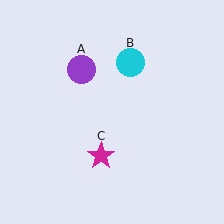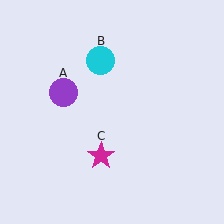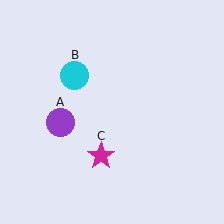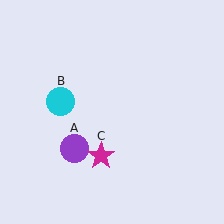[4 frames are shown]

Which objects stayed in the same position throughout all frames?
Magenta star (object C) remained stationary.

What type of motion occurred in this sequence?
The purple circle (object A), cyan circle (object B) rotated counterclockwise around the center of the scene.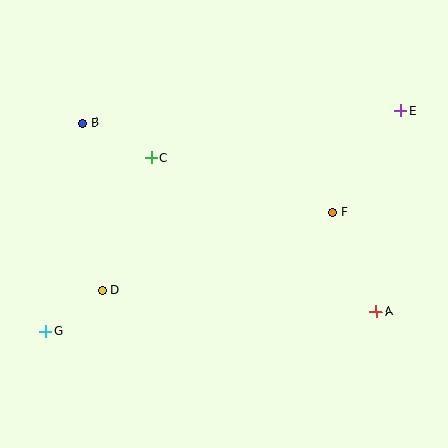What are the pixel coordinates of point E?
Point E is at (401, 111).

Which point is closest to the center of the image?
Point C at (151, 158) is closest to the center.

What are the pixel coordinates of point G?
Point G is at (46, 331).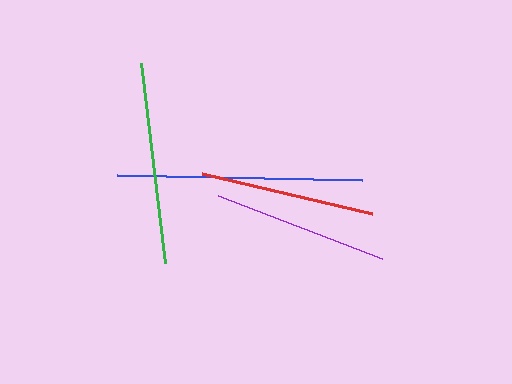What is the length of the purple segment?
The purple segment is approximately 176 pixels long.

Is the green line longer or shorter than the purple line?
The green line is longer than the purple line.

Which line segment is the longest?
The blue line is the longest at approximately 245 pixels.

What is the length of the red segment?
The red segment is approximately 175 pixels long.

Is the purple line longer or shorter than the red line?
The purple line is longer than the red line.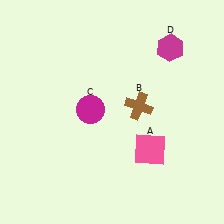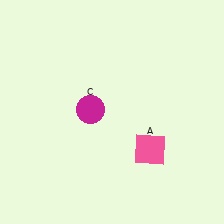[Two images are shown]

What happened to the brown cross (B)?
The brown cross (B) was removed in Image 2. It was in the top-right area of Image 1.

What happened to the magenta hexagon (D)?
The magenta hexagon (D) was removed in Image 2. It was in the top-right area of Image 1.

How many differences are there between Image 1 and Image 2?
There are 2 differences between the two images.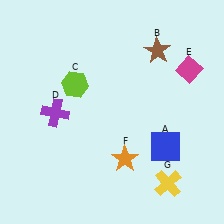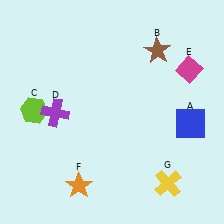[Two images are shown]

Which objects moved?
The objects that moved are: the blue square (A), the lime hexagon (C), the orange star (F).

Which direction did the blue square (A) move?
The blue square (A) moved right.